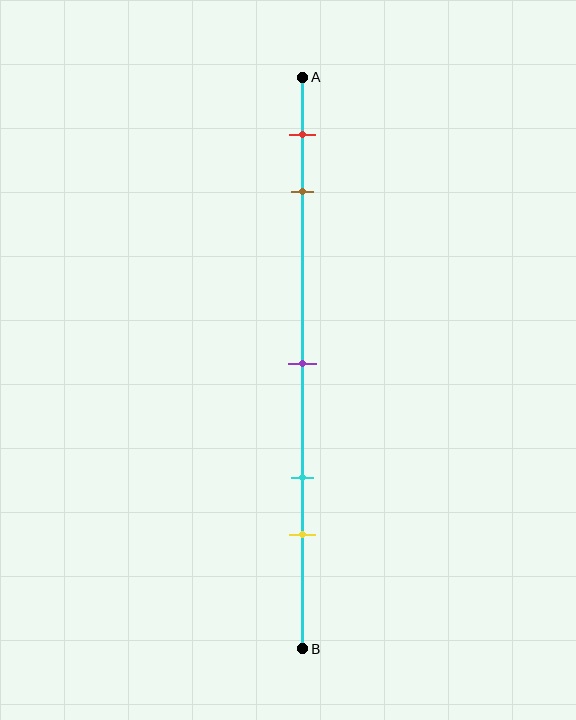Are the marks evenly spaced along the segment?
No, the marks are not evenly spaced.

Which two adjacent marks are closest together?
The red and brown marks are the closest adjacent pair.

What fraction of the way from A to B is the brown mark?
The brown mark is approximately 20% (0.2) of the way from A to B.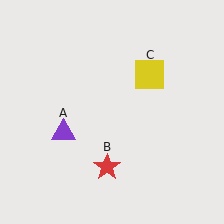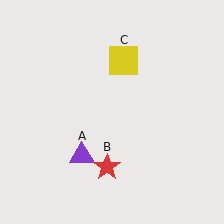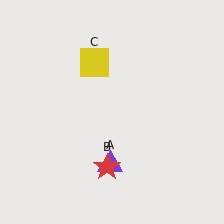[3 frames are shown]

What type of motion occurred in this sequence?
The purple triangle (object A), yellow square (object C) rotated counterclockwise around the center of the scene.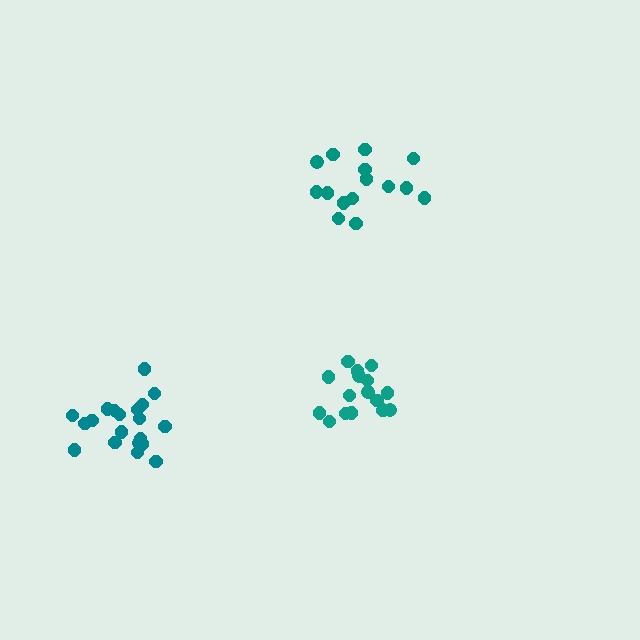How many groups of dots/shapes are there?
There are 3 groups.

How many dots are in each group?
Group 1: 15 dots, Group 2: 17 dots, Group 3: 20 dots (52 total).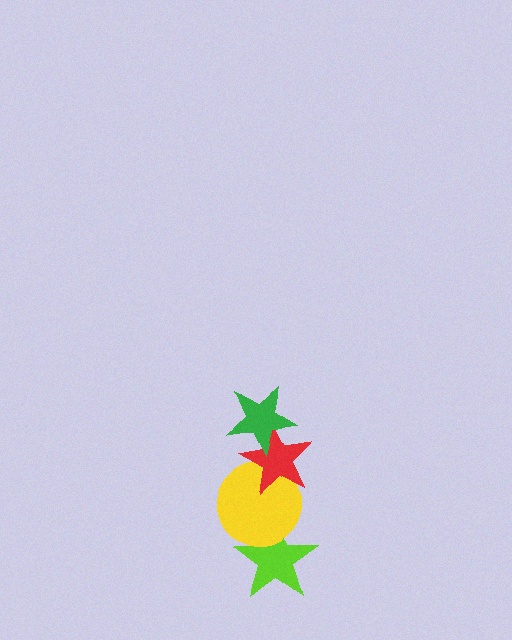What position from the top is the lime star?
The lime star is 4th from the top.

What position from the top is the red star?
The red star is 2nd from the top.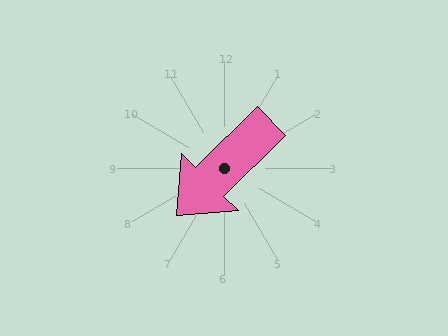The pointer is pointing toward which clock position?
Roughly 8 o'clock.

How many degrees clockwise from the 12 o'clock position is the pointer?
Approximately 225 degrees.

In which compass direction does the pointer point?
Southwest.